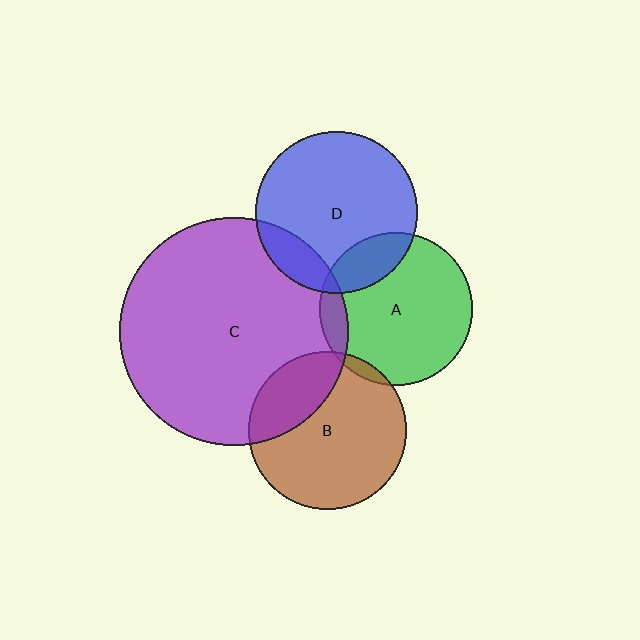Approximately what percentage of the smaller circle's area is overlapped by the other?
Approximately 20%.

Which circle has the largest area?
Circle C (purple).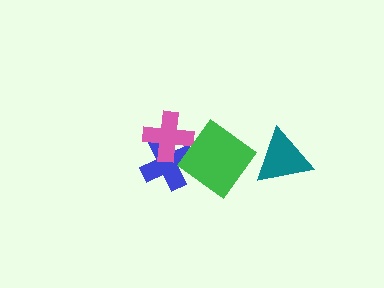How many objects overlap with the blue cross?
2 objects overlap with the blue cross.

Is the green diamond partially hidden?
Yes, it is partially covered by another shape.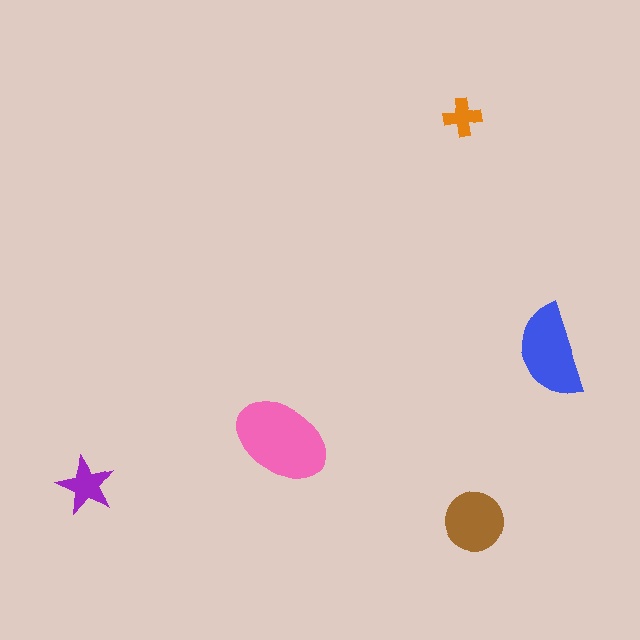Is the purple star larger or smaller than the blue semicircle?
Smaller.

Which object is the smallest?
The orange cross.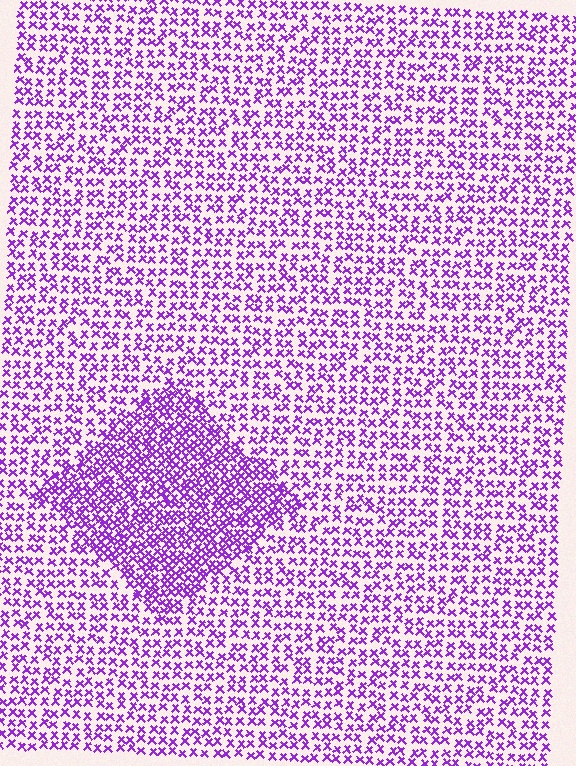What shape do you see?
I see a diamond.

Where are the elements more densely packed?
The elements are more densely packed inside the diamond boundary.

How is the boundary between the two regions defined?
The boundary is defined by a change in element density (approximately 1.8x ratio). All elements are the same color, size, and shape.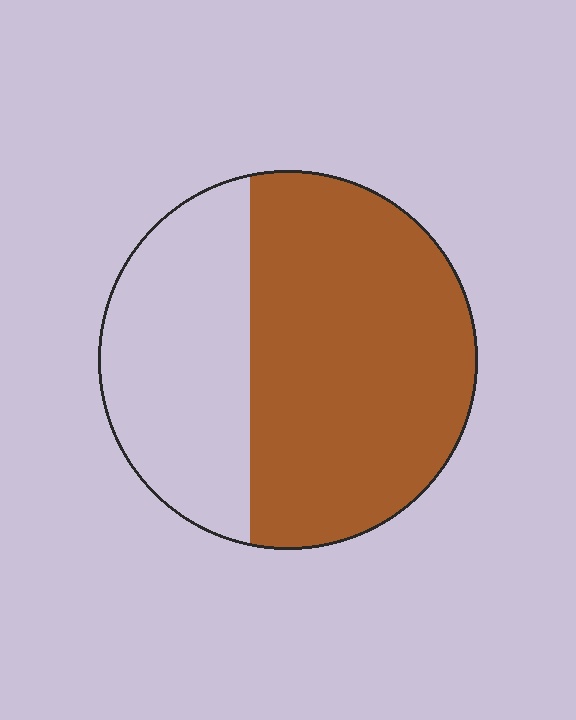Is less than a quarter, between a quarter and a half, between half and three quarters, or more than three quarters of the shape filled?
Between half and three quarters.